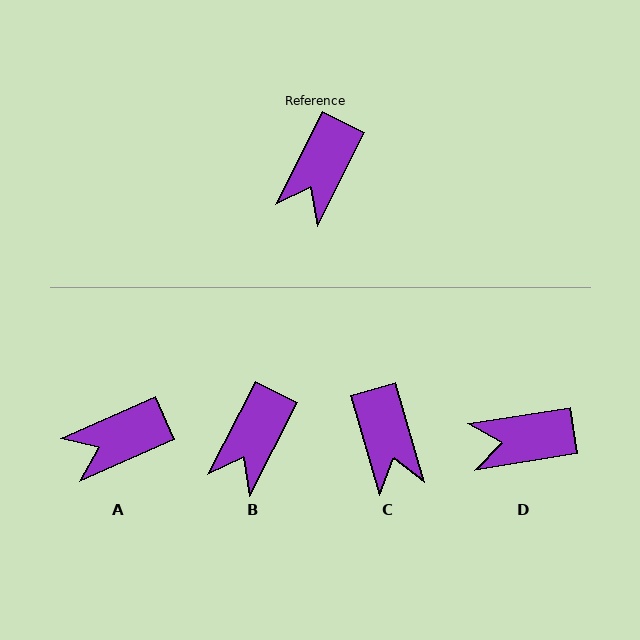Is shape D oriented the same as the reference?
No, it is off by about 54 degrees.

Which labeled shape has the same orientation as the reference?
B.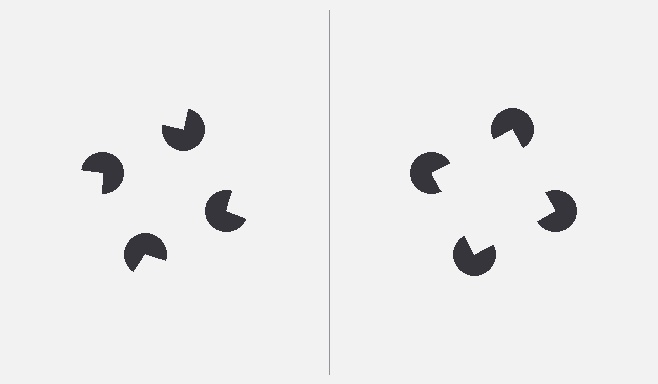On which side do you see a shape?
An illusory square appears on the right side. On the left side the wedge cuts are rotated, so no coherent shape forms.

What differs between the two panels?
The pac-man discs are positioned identically on both sides; only the wedge orientations differ. On the right they align to a square; on the left they are misaligned.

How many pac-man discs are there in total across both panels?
8 — 4 on each side.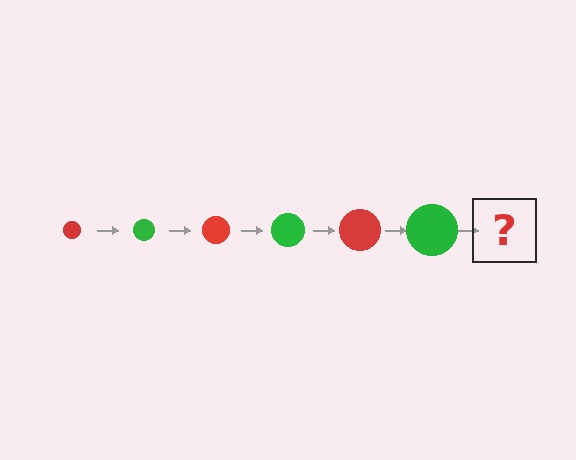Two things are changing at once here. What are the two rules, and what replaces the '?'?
The two rules are that the circle grows larger each step and the color cycles through red and green. The '?' should be a red circle, larger than the previous one.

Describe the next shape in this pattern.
It should be a red circle, larger than the previous one.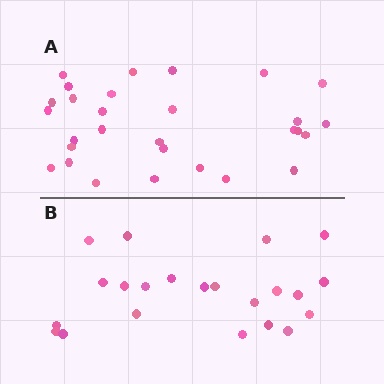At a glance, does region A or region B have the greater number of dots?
Region A (the top region) has more dots.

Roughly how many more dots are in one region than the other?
Region A has roughly 8 or so more dots than region B.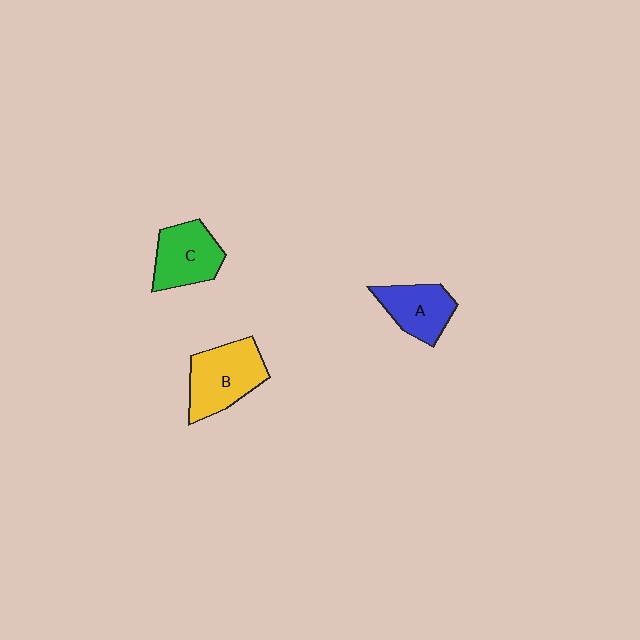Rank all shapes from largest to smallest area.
From largest to smallest: B (yellow), C (green), A (blue).